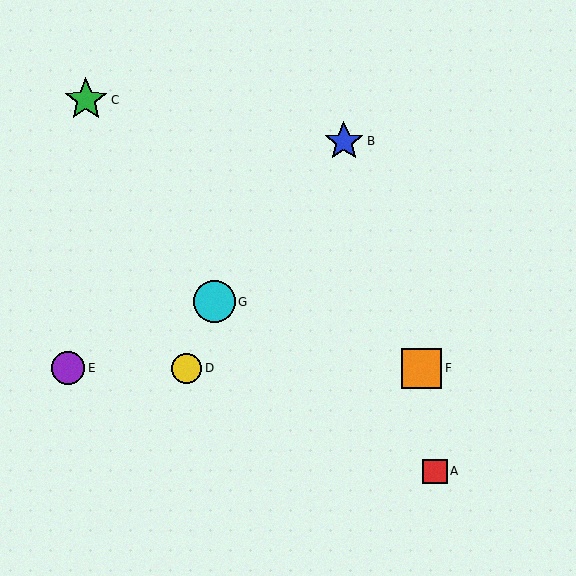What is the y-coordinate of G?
Object G is at y≈302.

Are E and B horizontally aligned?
No, E is at y≈368 and B is at y≈141.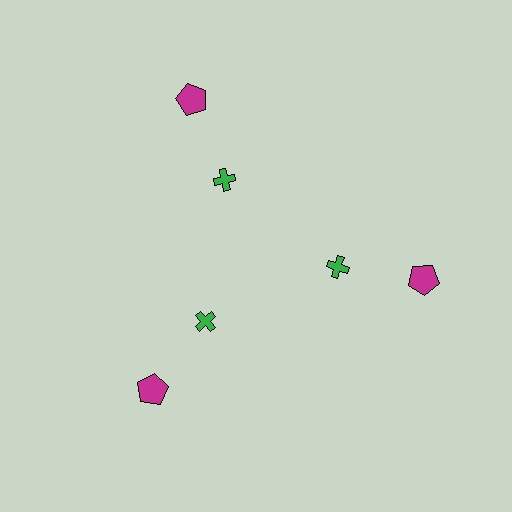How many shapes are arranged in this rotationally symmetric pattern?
There are 6 shapes, arranged in 3 groups of 2.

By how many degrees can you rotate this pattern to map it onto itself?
The pattern maps onto itself every 120 degrees of rotation.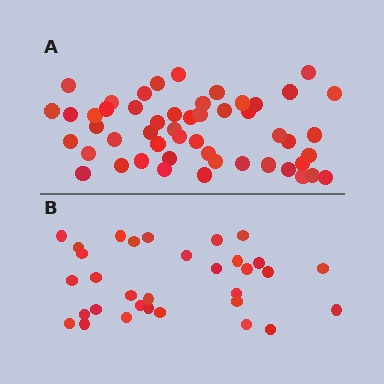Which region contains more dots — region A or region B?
Region A (the top region) has more dots.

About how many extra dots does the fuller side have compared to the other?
Region A has approximately 20 more dots than region B.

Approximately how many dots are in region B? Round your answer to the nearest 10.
About 30 dots. (The exact count is 32, which rounds to 30.)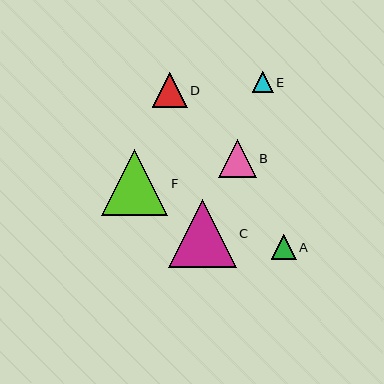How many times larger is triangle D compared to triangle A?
Triangle D is approximately 1.4 times the size of triangle A.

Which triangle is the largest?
Triangle C is the largest with a size of approximately 68 pixels.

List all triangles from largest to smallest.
From largest to smallest: C, F, B, D, A, E.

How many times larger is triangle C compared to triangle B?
Triangle C is approximately 1.8 times the size of triangle B.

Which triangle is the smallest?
Triangle E is the smallest with a size of approximately 21 pixels.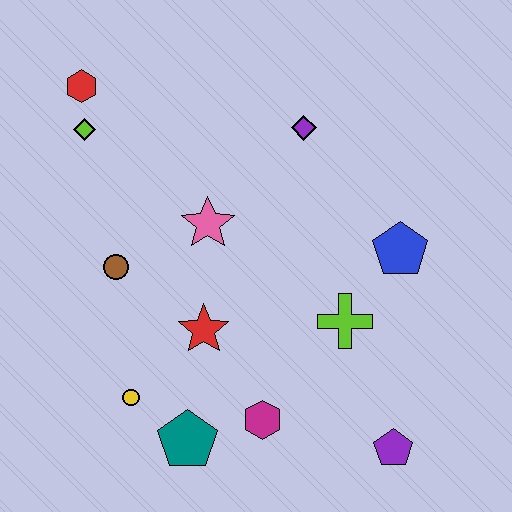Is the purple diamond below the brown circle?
No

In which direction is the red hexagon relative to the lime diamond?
The red hexagon is above the lime diamond.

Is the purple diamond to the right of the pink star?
Yes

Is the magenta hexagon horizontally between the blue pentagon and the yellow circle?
Yes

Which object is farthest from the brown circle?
The purple pentagon is farthest from the brown circle.